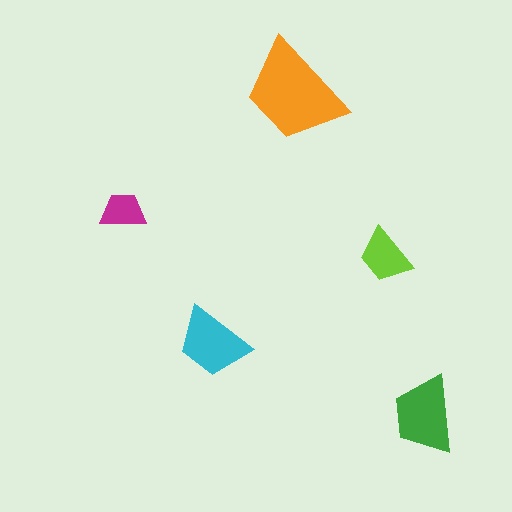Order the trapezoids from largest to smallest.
the orange one, the green one, the cyan one, the lime one, the magenta one.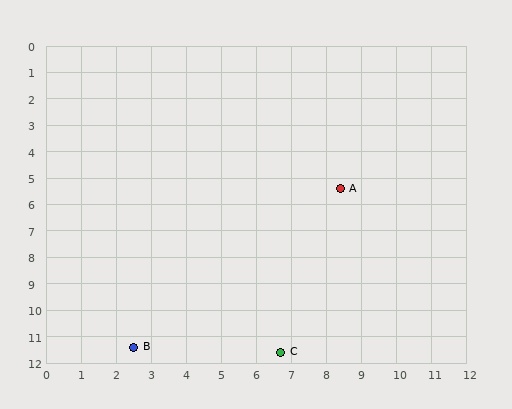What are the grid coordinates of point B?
Point B is at approximately (2.5, 11.4).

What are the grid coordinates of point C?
Point C is at approximately (6.7, 11.6).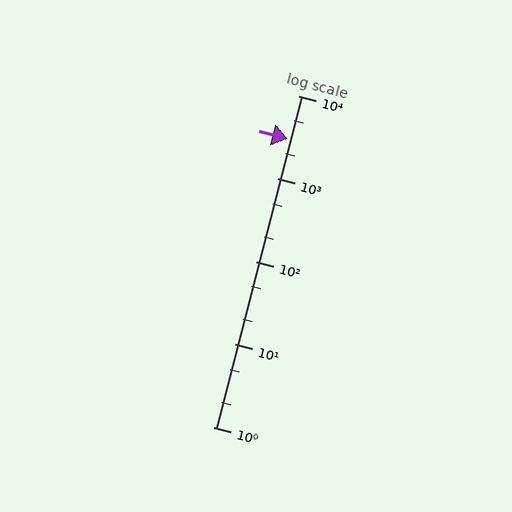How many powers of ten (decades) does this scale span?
The scale spans 4 decades, from 1 to 10000.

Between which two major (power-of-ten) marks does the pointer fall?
The pointer is between 1000 and 10000.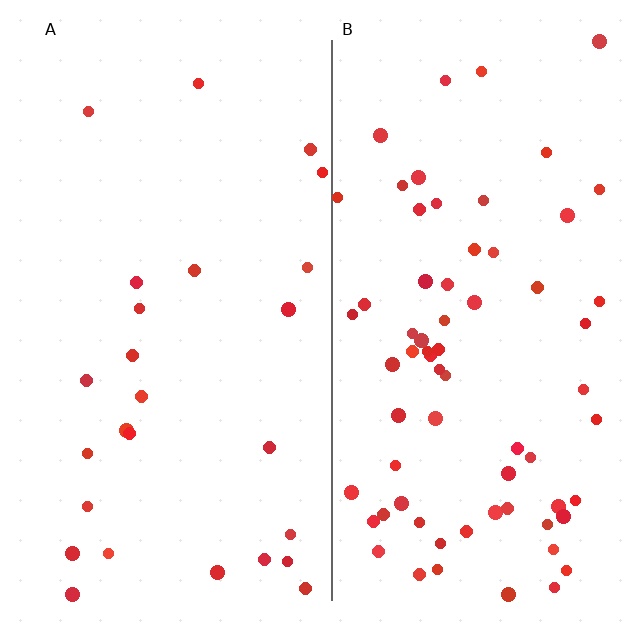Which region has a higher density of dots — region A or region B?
B (the right).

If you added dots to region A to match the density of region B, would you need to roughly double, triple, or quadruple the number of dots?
Approximately triple.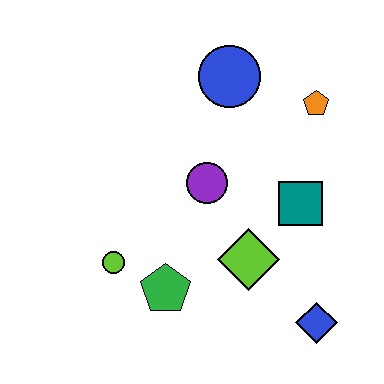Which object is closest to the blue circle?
The orange pentagon is closest to the blue circle.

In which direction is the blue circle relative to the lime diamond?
The blue circle is above the lime diamond.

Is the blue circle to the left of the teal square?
Yes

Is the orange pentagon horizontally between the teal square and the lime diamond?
No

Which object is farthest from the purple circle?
The blue diamond is farthest from the purple circle.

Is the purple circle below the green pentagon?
No